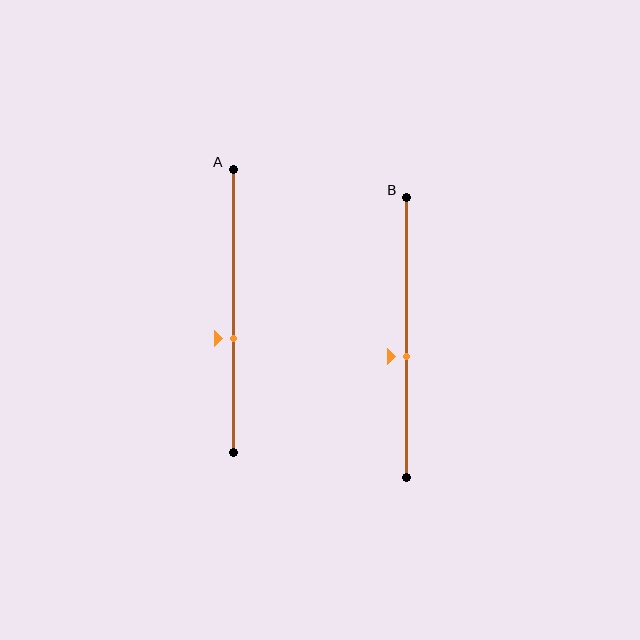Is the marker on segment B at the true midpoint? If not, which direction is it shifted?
No, the marker on segment B is shifted downward by about 7% of the segment length.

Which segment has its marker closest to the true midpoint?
Segment B has its marker closest to the true midpoint.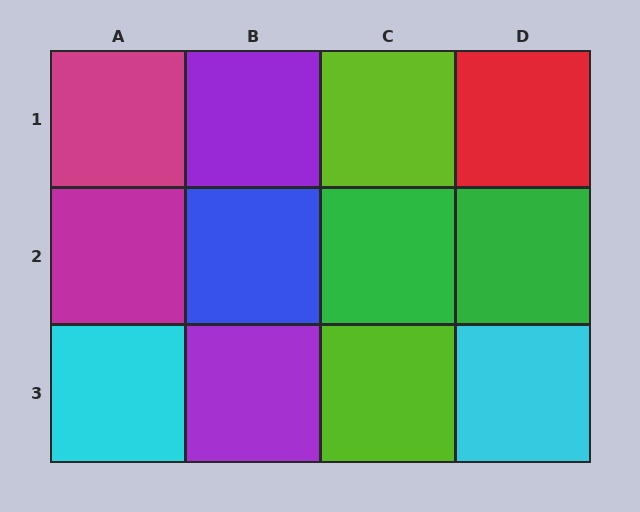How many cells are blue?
1 cell is blue.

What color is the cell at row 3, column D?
Cyan.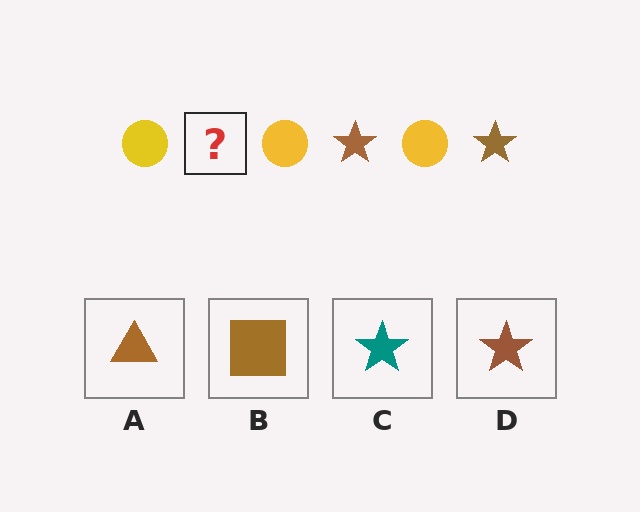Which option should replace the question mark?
Option D.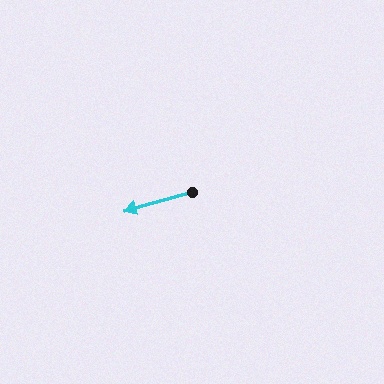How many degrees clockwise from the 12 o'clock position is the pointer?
Approximately 255 degrees.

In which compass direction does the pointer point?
West.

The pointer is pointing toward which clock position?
Roughly 8 o'clock.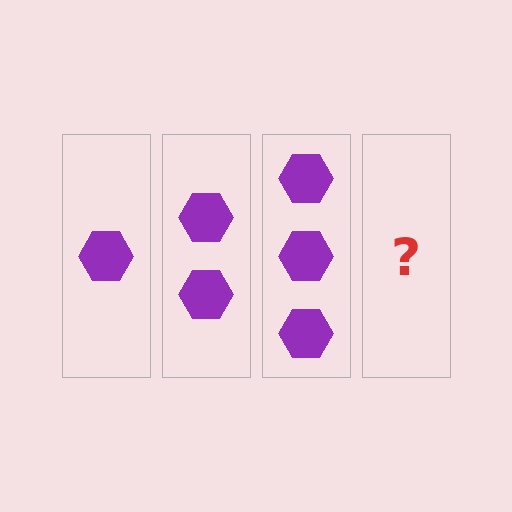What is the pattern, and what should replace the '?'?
The pattern is that each step adds one more hexagon. The '?' should be 4 hexagons.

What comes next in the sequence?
The next element should be 4 hexagons.